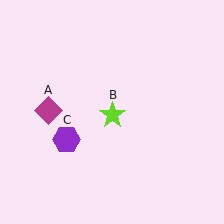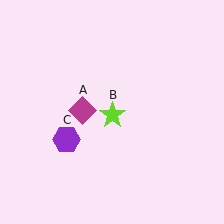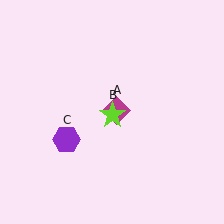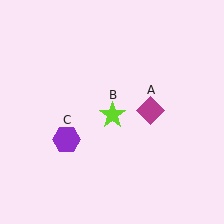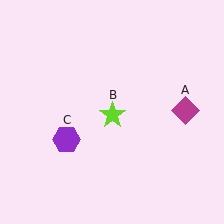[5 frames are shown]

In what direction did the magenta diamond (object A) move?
The magenta diamond (object A) moved right.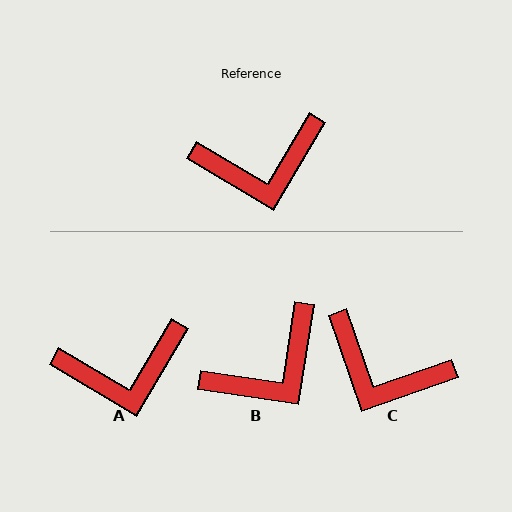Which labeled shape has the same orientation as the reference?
A.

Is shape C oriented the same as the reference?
No, it is off by about 40 degrees.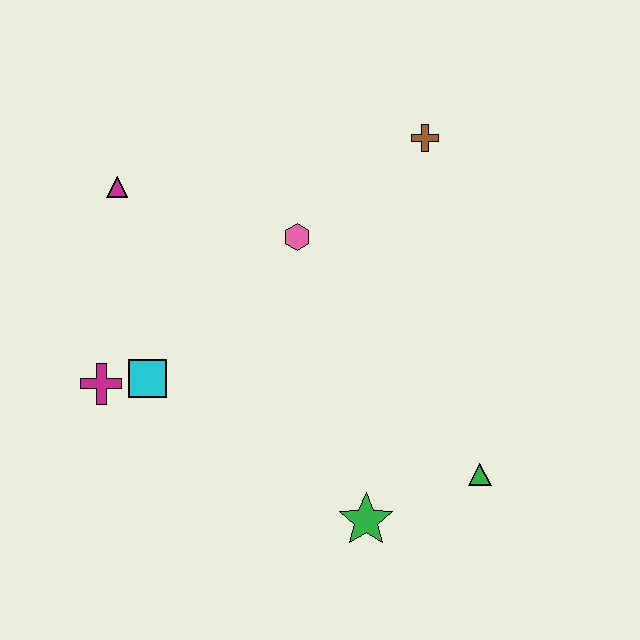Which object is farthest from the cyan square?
The brown cross is farthest from the cyan square.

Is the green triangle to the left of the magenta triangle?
No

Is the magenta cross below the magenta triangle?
Yes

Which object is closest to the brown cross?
The pink hexagon is closest to the brown cross.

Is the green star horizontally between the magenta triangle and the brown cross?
Yes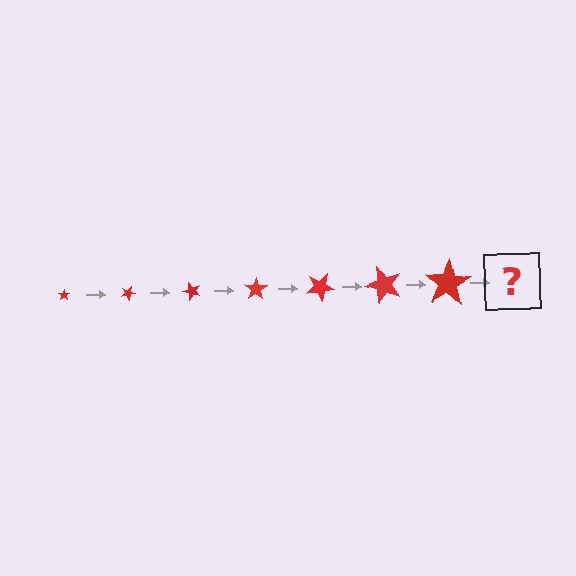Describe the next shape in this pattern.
It should be a star, larger than the previous one and rotated 175 degrees from the start.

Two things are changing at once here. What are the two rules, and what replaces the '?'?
The two rules are that the star grows larger each step and it rotates 25 degrees each step. The '?' should be a star, larger than the previous one and rotated 175 degrees from the start.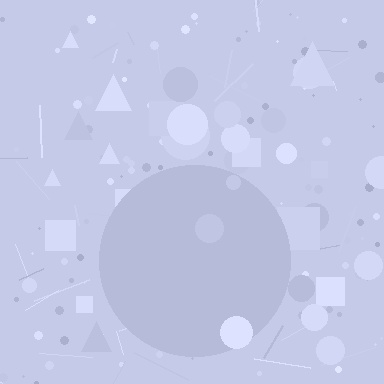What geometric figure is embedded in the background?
A circle is embedded in the background.